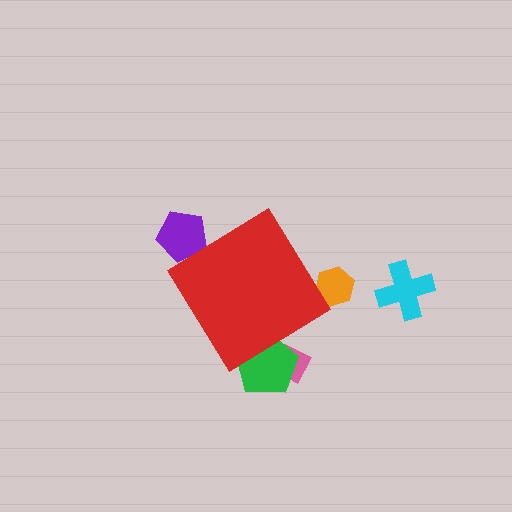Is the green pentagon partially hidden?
Yes, the green pentagon is partially hidden behind the red diamond.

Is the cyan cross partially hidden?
No, the cyan cross is fully visible.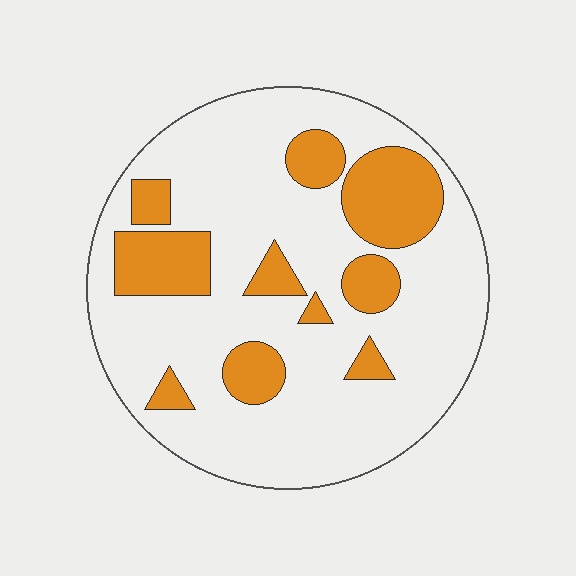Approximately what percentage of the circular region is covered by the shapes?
Approximately 25%.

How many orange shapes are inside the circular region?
10.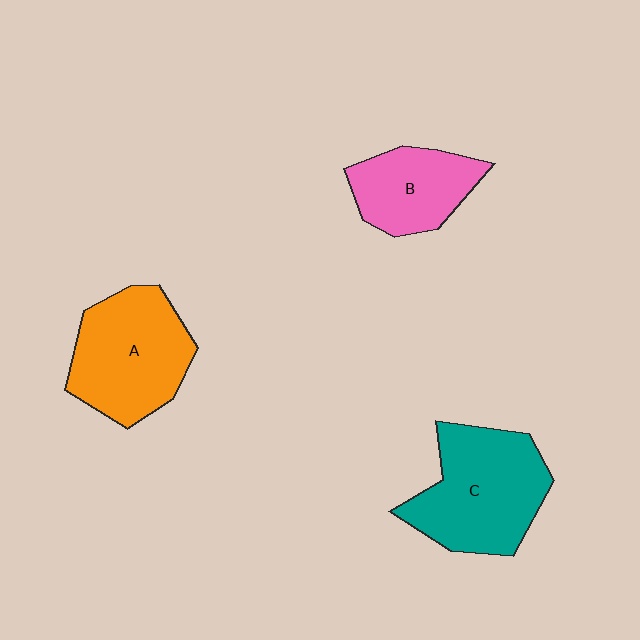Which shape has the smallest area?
Shape B (pink).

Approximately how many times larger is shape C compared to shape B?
Approximately 1.5 times.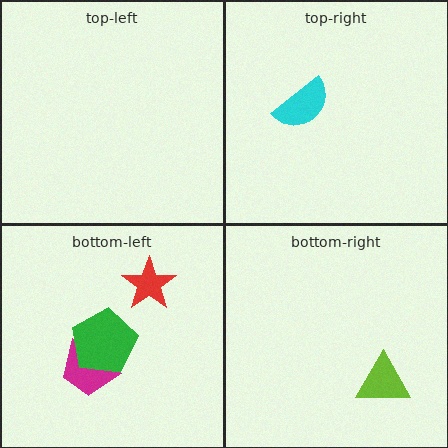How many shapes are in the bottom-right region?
1.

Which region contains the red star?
The bottom-left region.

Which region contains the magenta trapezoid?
The bottom-left region.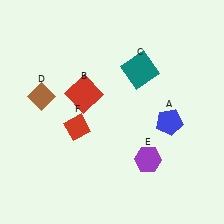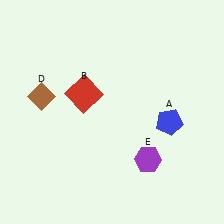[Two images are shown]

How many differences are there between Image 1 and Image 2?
There are 2 differences between the two images.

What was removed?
The red diamond (F), the teal square (C) were removed in Image 2.